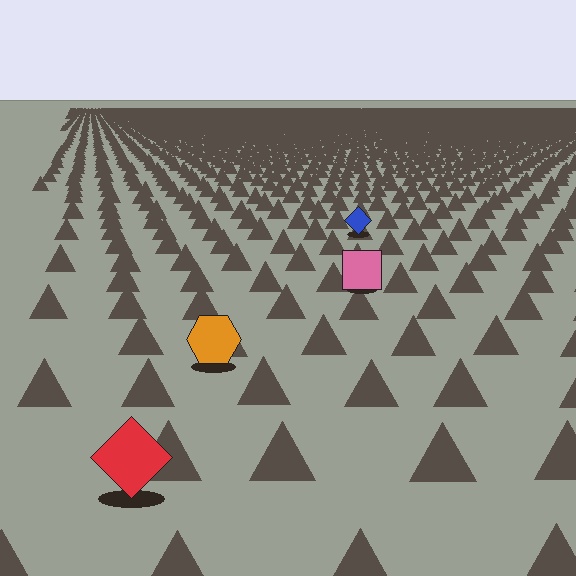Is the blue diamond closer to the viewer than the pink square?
No. The pink square is closer — you can tell from the texture gradient: the ground texture is coarser near it.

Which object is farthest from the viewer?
The blue diamond is farthest from the viewer. It appears smaller and the ground texture around it is denser.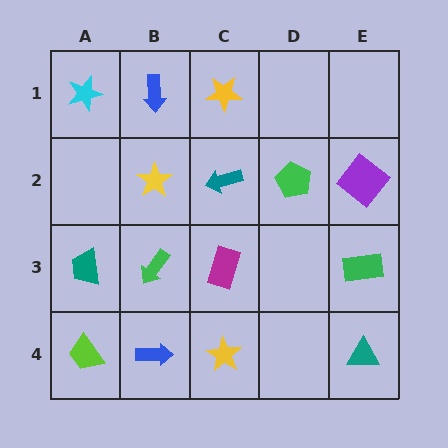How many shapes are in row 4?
4 shapes.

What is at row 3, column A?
A teal trapezoid.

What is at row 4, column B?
A blue arrow.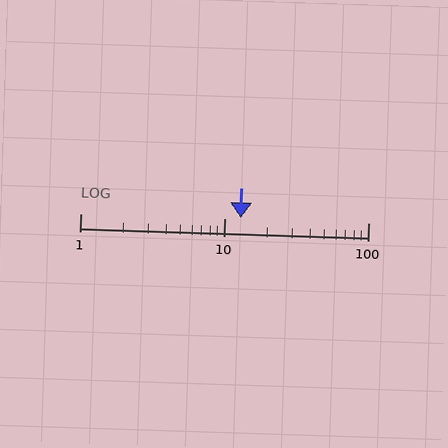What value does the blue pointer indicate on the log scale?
The pointer indicates approximately 13.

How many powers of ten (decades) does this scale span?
The scale spans 2 decades, from 1 to 100.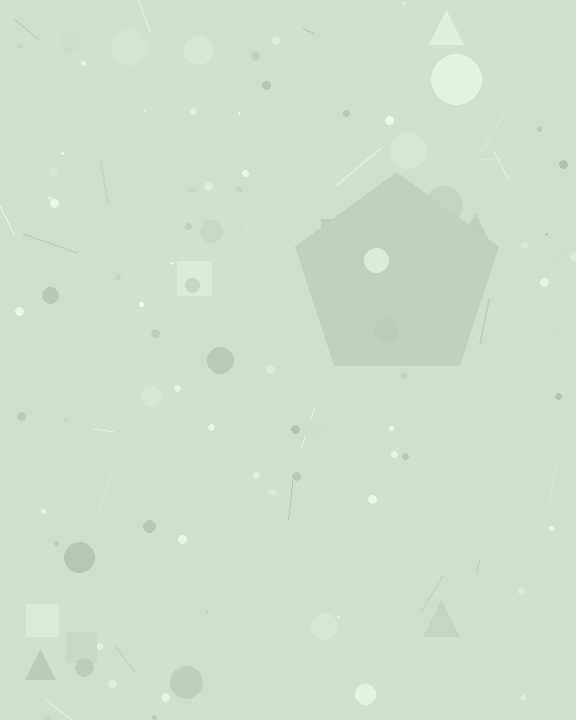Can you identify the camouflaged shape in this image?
The camouflaged shape is a pentagon.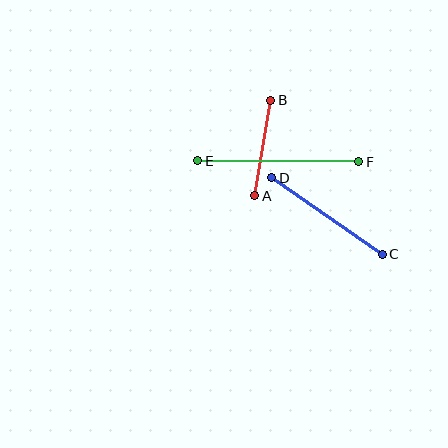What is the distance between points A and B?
The distance is approximately 97 pixels.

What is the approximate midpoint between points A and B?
The midpoint is at approximately (263, 148) pixels.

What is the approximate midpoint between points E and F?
The midpoint is at approximately (278, 161) pixels.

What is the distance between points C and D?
The distance is approximately 134 pixels.